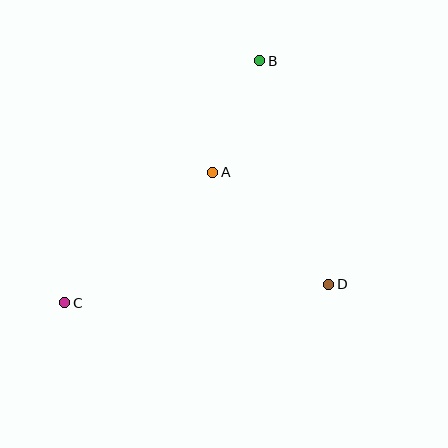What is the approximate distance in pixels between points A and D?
The distance between A and D is approximately 161 pixels.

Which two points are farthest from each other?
Points B and C are farthest from each other.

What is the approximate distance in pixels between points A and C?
The distance between A and C is approximately 197 pixels.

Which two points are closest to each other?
Points A and B are closest to each other.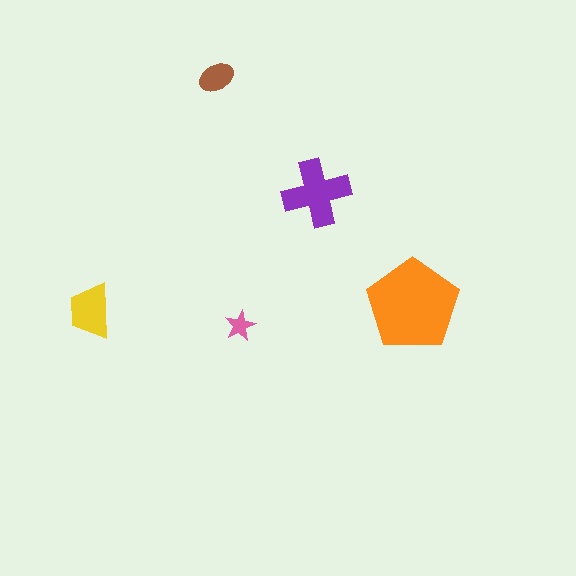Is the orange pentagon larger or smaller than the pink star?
Larger.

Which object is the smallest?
The pink star.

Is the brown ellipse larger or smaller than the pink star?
Larger.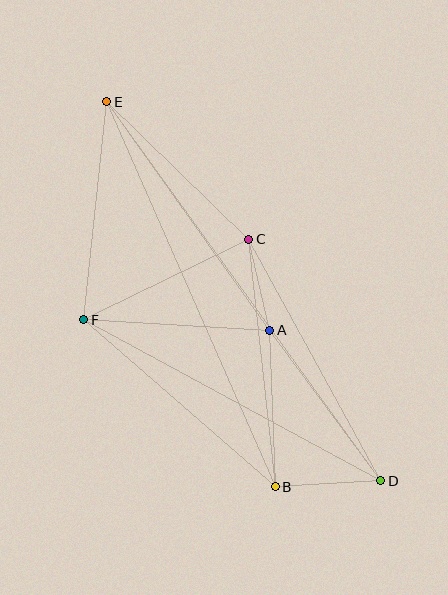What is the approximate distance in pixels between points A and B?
The distance between A and B is approximately 157 pixels.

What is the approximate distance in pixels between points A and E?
The distance between A and E is approximately 281 pixels.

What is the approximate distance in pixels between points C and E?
The distance between C and E is approximately 198 pixels.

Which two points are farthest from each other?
Points D and E are farthest from each other.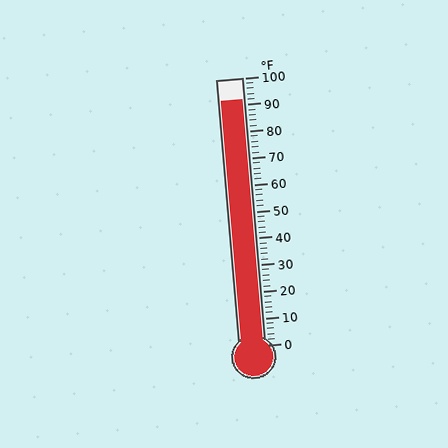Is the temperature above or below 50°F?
The temperature is above 50°F.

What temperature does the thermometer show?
The thermometer shows approximately 92°F.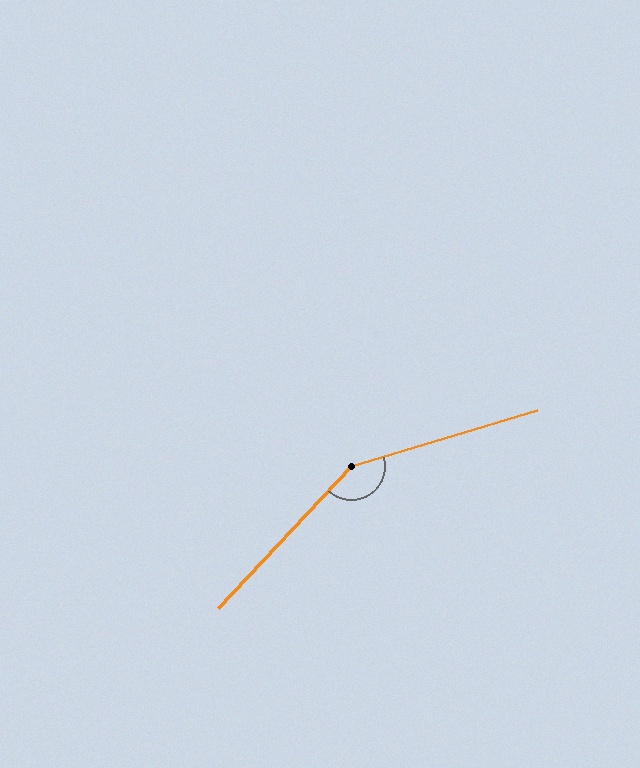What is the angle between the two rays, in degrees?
Approximately 150 degrees.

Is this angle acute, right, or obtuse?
It is obtuse.